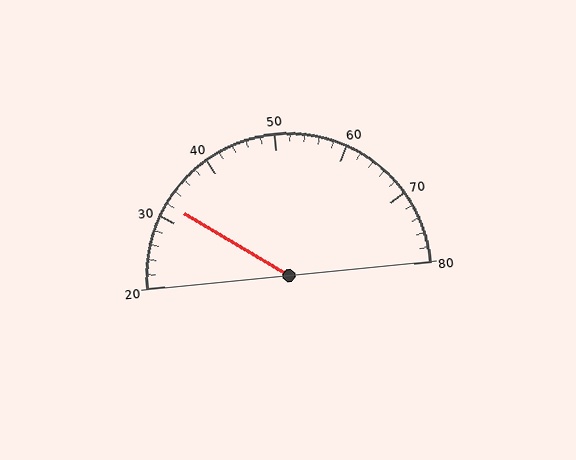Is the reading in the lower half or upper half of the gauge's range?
The reading is in the lower half of the range (20 to 80).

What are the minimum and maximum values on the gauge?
The gauge ranges from 20 to 80.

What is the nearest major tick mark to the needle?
The nearest major tick mark is 30.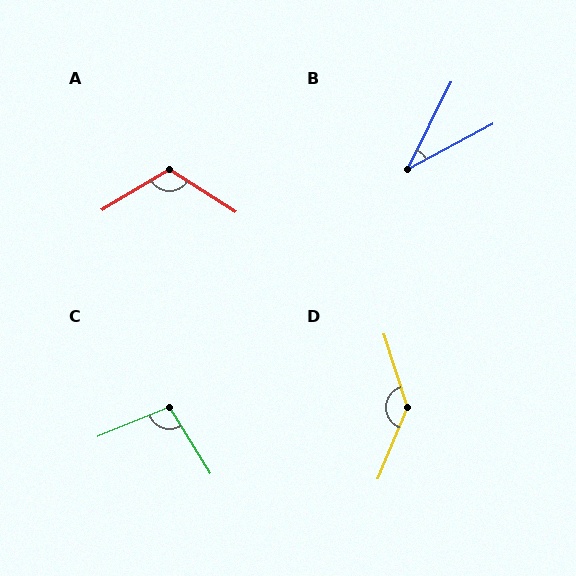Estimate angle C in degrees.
Approximately 99 degrees.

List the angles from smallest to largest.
B (35°), C (99°), A (116°), D (140°).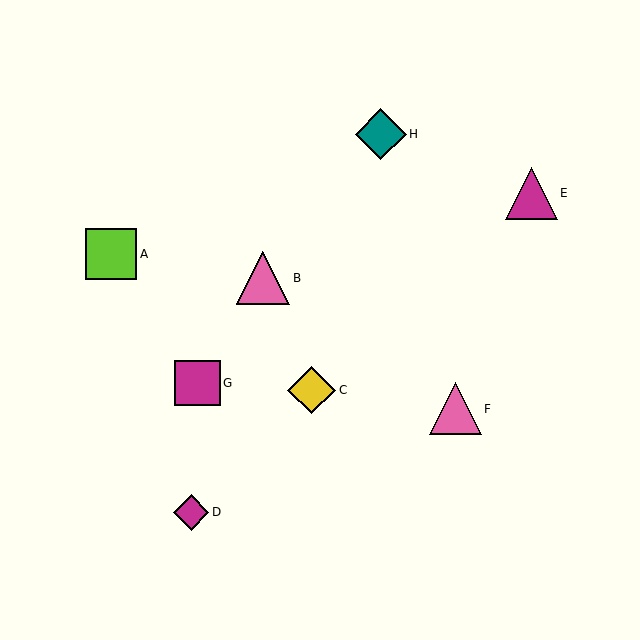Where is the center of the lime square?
The center of the lime square is at (111, 254).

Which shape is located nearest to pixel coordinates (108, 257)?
The lime square (labeled A) at (111, 254) is nearest to that location.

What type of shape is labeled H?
Shape H is a teal diamond.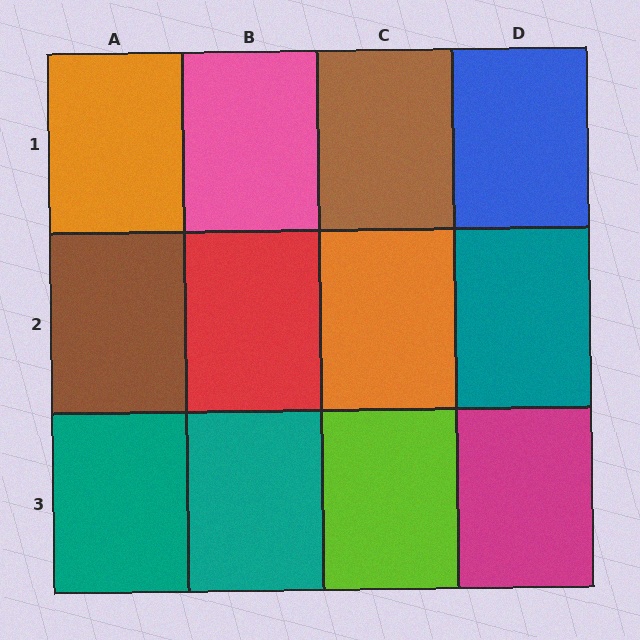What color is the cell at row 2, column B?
Red.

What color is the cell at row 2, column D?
Teal.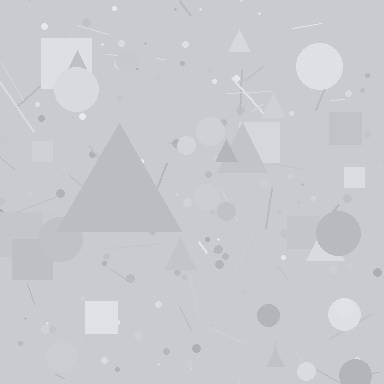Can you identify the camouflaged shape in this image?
The camouflaged shape is a triangle.